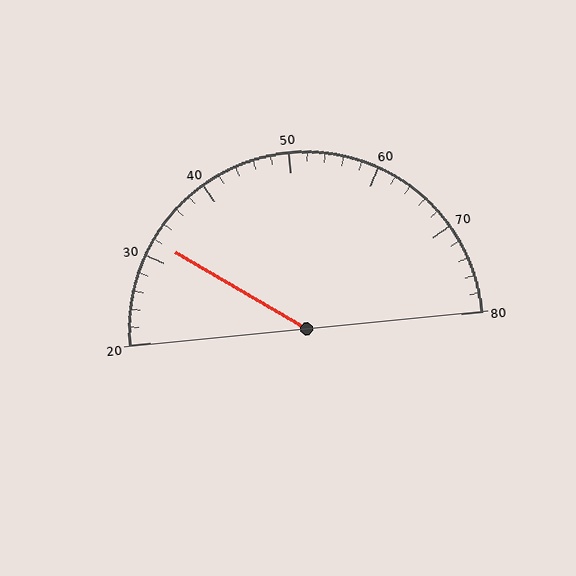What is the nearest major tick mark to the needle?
The nearest major tick mark is 30.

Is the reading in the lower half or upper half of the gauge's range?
The reading is in the lower half of the range (20 to 80).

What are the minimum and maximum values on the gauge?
The gauge ranges from 20 to 80.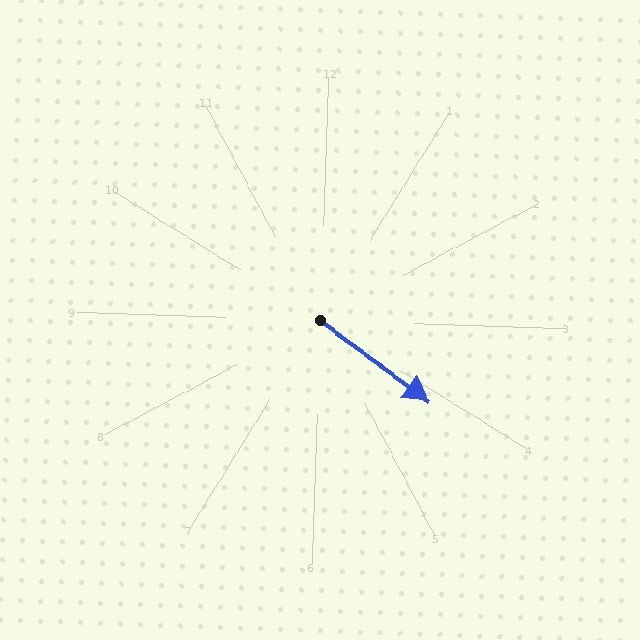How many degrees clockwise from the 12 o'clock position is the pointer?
Approximately 125 degrees.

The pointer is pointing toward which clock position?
Roughly 4 o'clock.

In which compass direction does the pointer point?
Southeast.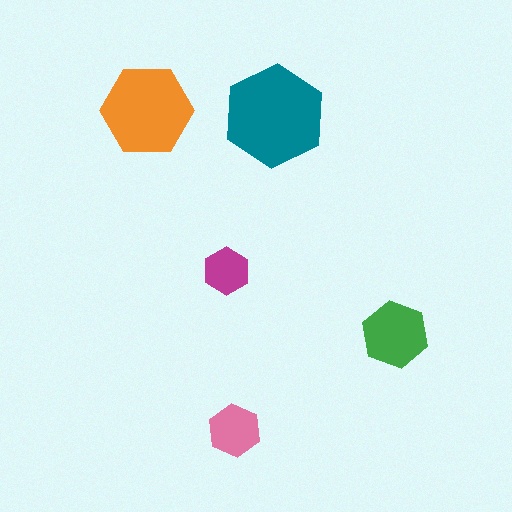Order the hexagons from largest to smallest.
the teal one, the orange one, the green one, the pink one, the magenta one.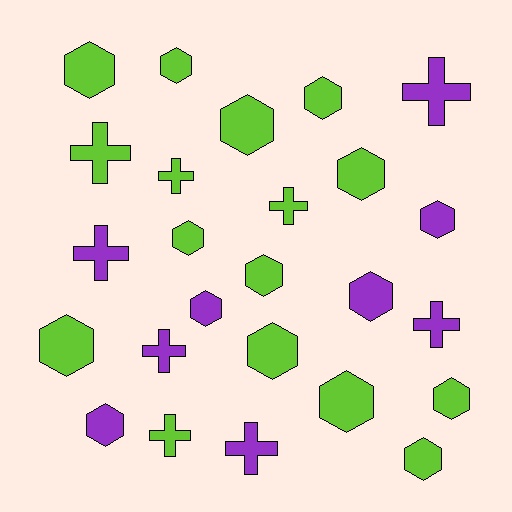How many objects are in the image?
There are 25 objects.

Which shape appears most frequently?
Hexagon, with 16 objects.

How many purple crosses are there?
There are 5 purple crosses.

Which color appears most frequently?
Lime, with 16 objects.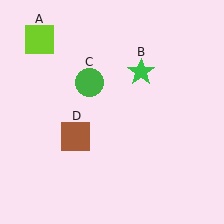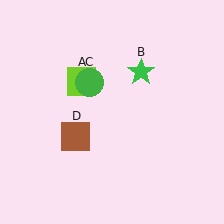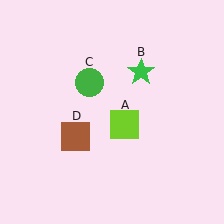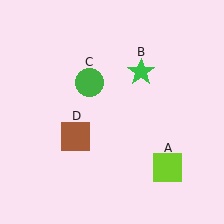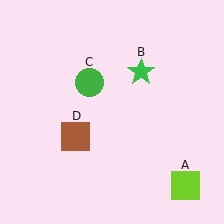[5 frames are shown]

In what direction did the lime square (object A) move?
The lime square (object A) moved down and to the right.